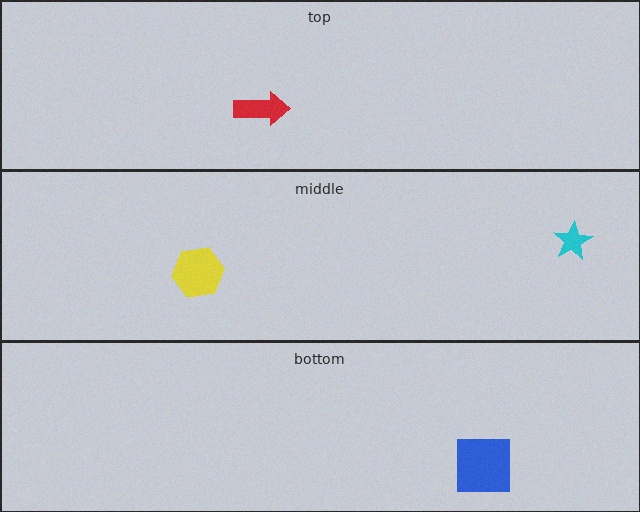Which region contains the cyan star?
The middle region.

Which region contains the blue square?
The bottom region.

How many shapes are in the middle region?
2.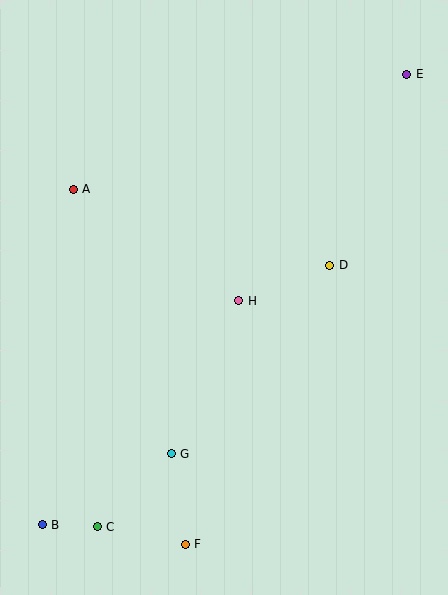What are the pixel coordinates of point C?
Point C is at (97, 527).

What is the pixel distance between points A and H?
The distance between A and H is 200 pixels.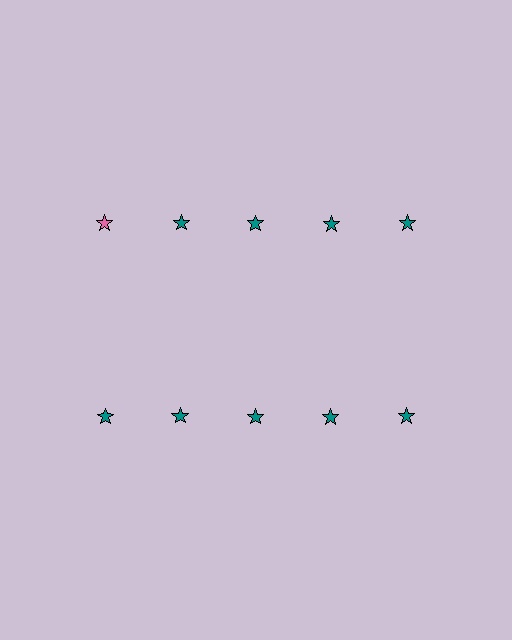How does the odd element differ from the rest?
It has a different color: pink instead of teal.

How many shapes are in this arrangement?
There are 10 shapes arranged in a grid pattern.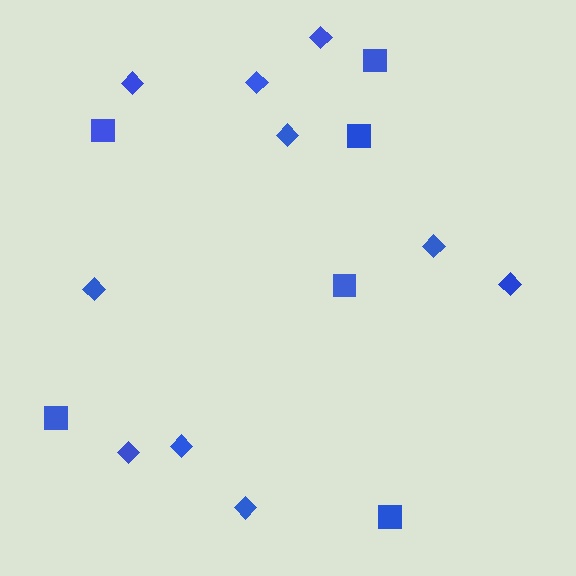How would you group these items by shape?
There are 2 groups: one group of diamonds (10) and one group of squares (6).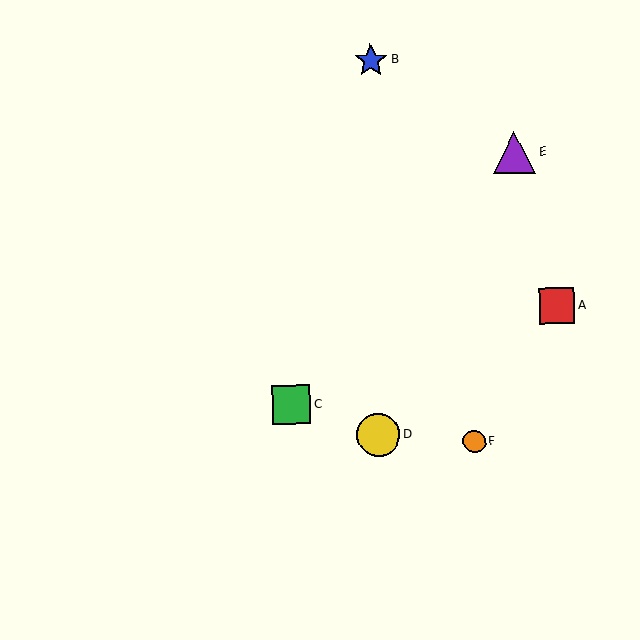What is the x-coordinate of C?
Object C is at x≈291.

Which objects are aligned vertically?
Objects B, D are aligned vertically.